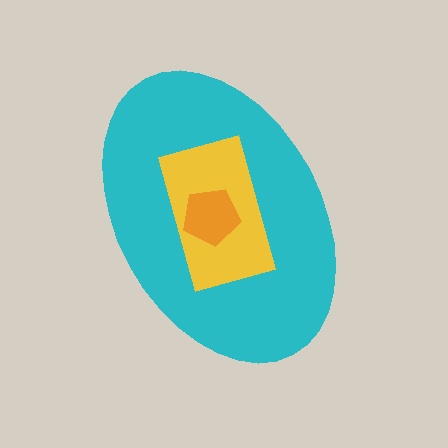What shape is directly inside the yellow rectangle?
The orange pentagon.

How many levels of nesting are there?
3.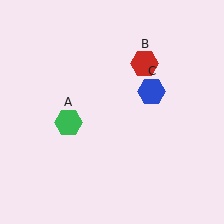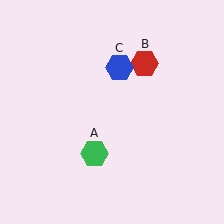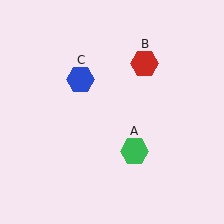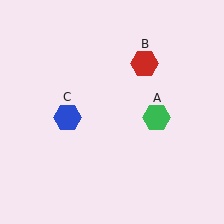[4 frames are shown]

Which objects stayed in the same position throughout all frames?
Red hexagon (object B) remained stationary.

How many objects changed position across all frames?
2 objects changed position: green hexagon (object A), blue hexagon (object C).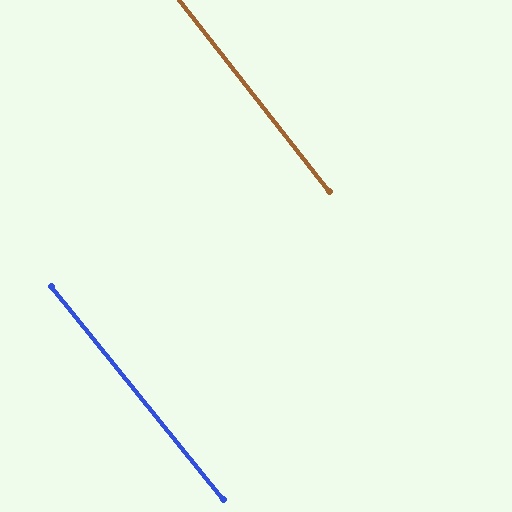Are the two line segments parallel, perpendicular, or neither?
Parallel — their directions differ by only 1.1°.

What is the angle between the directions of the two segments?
Approximately 1 degree.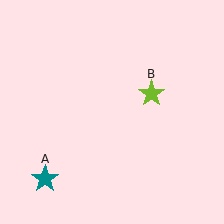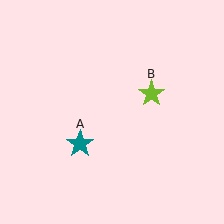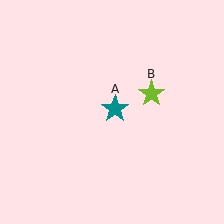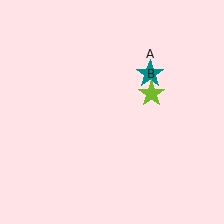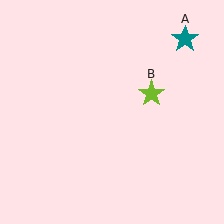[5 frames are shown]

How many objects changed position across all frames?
1 object changed position: teal star (object A).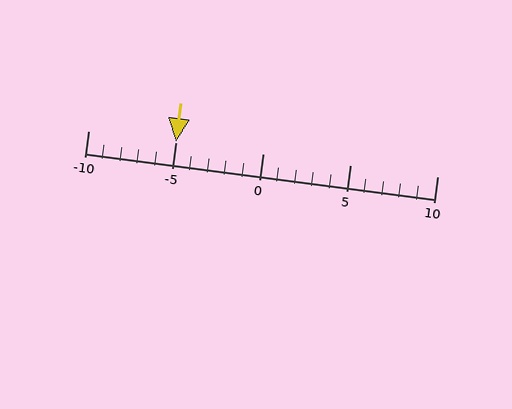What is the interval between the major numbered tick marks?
The major tick marks are spaced 5 units apart.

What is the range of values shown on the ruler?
The ruler shows values from -10 to 10.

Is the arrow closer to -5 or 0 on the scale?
The arrow is closer to -5.